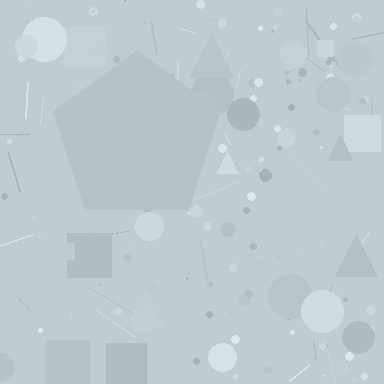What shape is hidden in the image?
A pentagon is hidden in the image.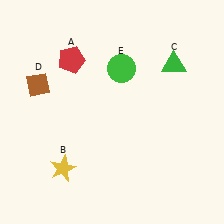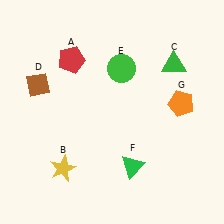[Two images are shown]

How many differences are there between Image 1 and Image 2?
There are 2 differences between the two images.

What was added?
A green triangle (F), an orange pentagon (G) were added in Image 2.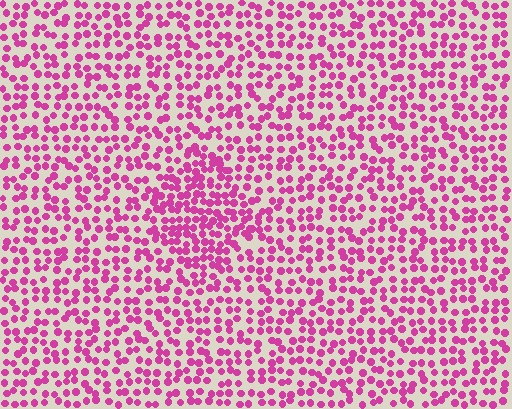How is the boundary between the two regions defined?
The boundary is defined by a change in element density (approximately 1.6x ratio). All elements are the same color, size, and shape.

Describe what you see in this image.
The image contains small magenta elements arranged at two different densities. A diamond-shaped region is visible where the elements are more densely packed than the surrounding area.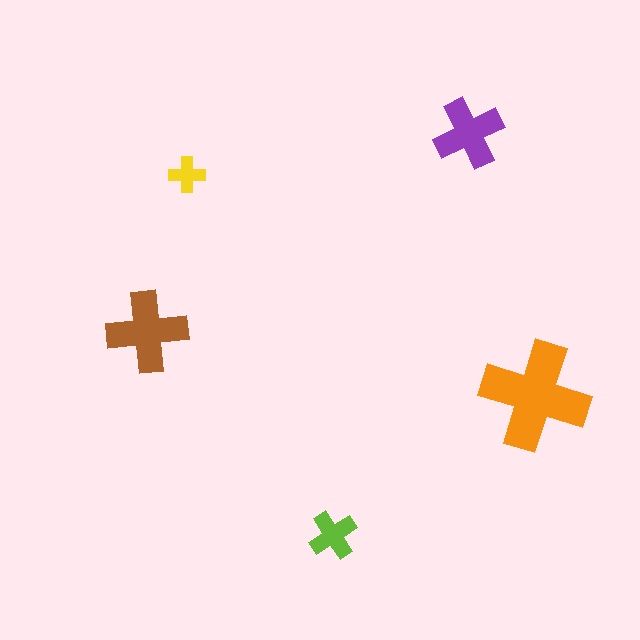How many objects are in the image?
There are 5 objects in the image.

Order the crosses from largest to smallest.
the orange one, the brown one, the purple one, the lime one, the yellow one.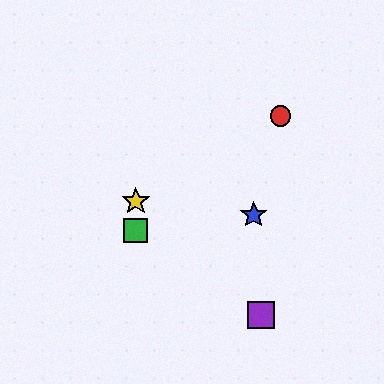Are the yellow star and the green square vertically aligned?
Yes, both are at x≈136.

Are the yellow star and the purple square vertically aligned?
No, the yellow star is at x≈136 and the purple square is at x≈261.